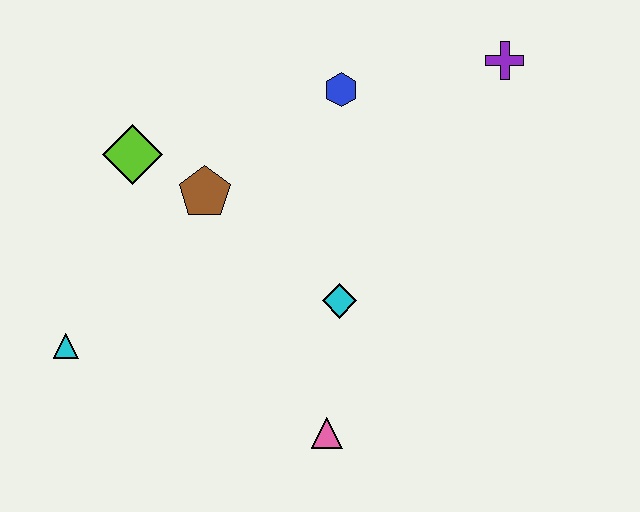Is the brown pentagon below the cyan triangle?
No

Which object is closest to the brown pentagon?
The lime diamond is closest to the brown pentagon.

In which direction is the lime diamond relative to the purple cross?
The lime diamond is to the left of the purple cross.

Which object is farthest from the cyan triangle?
The purple cross is farthest from the cyan triangle.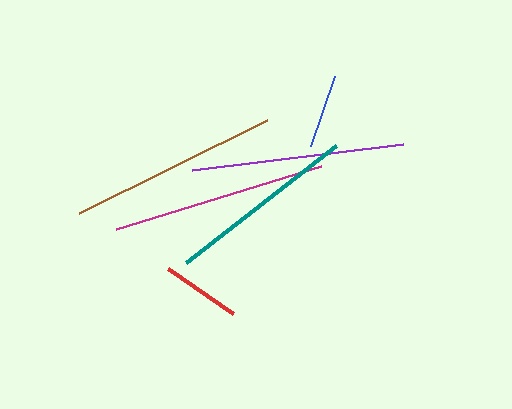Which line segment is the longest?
The magenta line is the longest at approximately 215 pixels.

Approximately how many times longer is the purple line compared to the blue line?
The purple line is approximately 2.9 times the length of the blue line.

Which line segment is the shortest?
The blue line is the shortest at approximately 74 pixels.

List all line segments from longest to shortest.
From longest to shortest: magenta, purple, brown, teal, red, blue.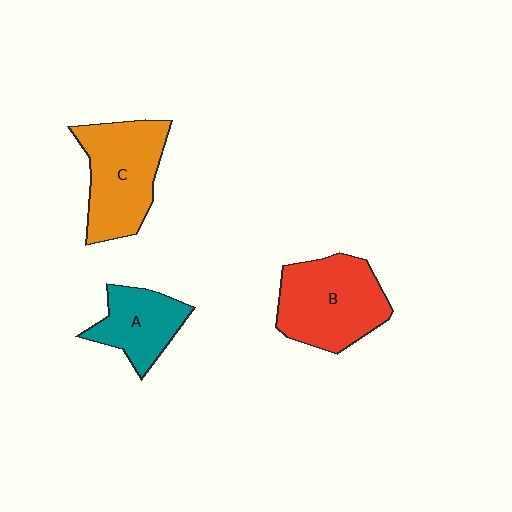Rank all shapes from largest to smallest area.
From largest to smallest: B (red), C (orange), A (teal).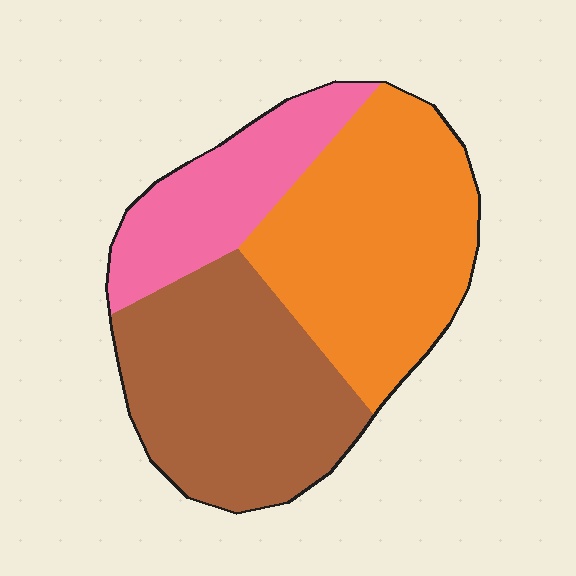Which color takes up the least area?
Pink, at roughly 20%.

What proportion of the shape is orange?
Orange takes up between a quarter and a half of the shape.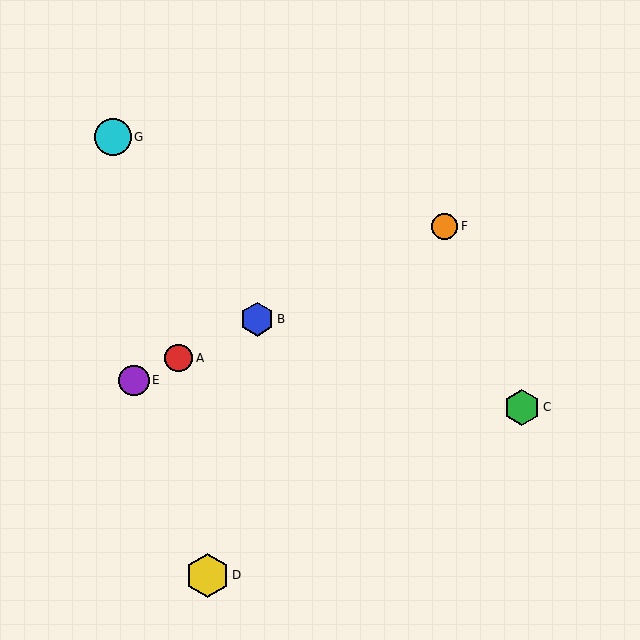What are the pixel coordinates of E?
Object E is at (134, 380).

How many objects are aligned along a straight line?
4 objects (A, B, E, F) are aligned along a straight line.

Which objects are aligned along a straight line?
Objects A, B, E, F are aligned along a straight line.